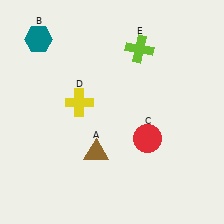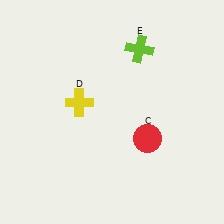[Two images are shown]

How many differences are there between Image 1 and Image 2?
There are 2 differences between the two images.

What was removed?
The brown triangle (A), the teal hexagon (B) were removed in Image 2.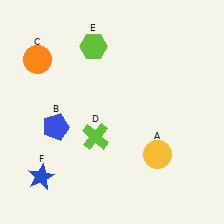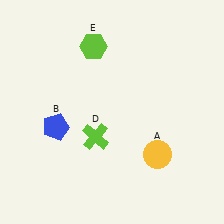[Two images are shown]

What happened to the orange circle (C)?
The orange circle (C) was removed in Image 2. It was in the top-left area of Image 1.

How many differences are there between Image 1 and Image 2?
There are 2 differences between the two images.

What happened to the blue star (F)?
The blue star (F) was removed in Image 2. It was in the bottom-left area of Image 1.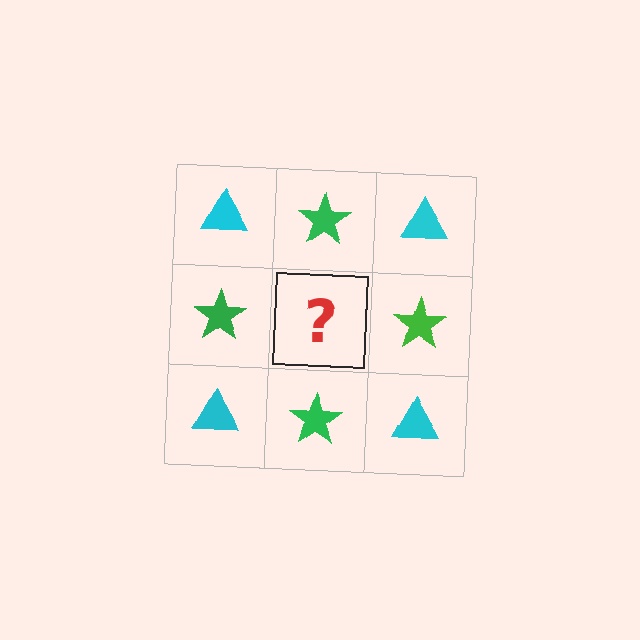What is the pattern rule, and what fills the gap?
The rule is that it alternates cyan triangle and green star in a checkerboard pattern. The gap should be filled with a cyan triangle.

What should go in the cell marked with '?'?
The missing cell should contain a cyan triangle.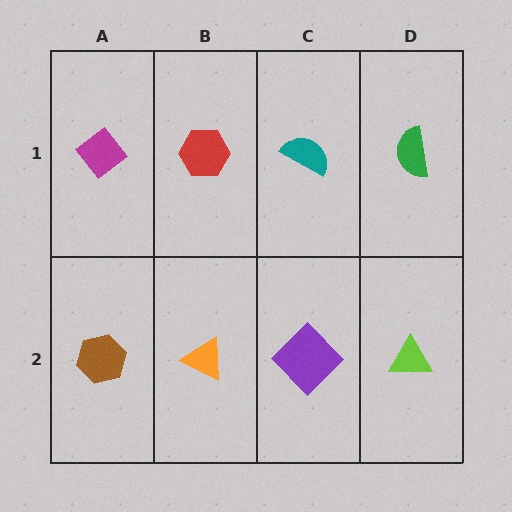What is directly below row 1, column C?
A purple diamond.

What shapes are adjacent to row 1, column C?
A purple diamond (row 2, column C), a red hexagon (row 1, column B), a green semicircle (row 1, column D).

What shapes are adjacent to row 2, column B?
A red hexagon (row 1, column B), a brown hexagon (row 2, column A), a purple diamond (row 2, column C).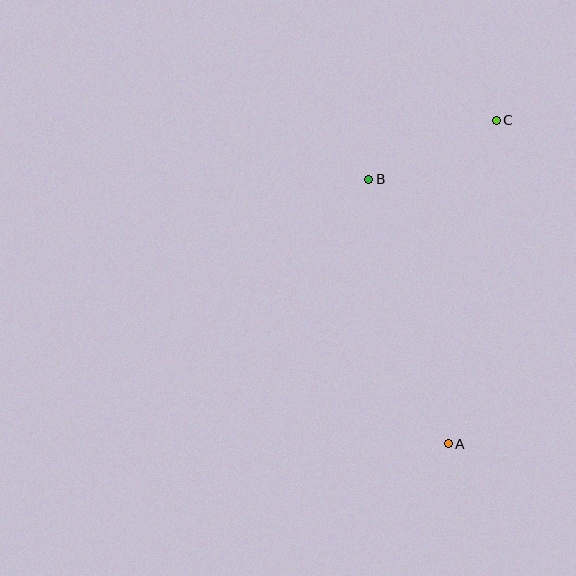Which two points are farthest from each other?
Points A and C are farthest from each other.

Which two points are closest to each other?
Points B and C are closest to each other.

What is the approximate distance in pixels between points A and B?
The distance between A and B is approximately 276 pixels.